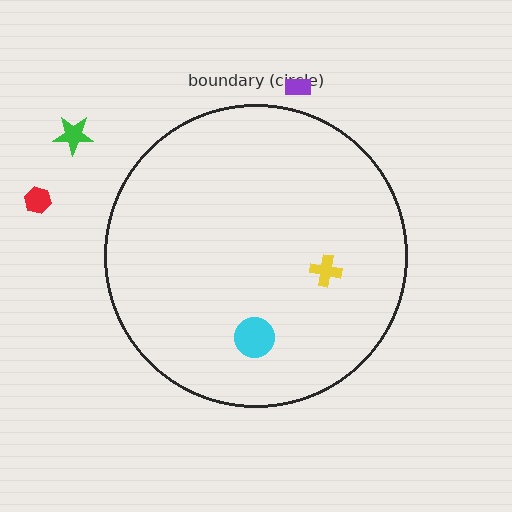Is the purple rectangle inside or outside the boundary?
Outside.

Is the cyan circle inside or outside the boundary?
Inside.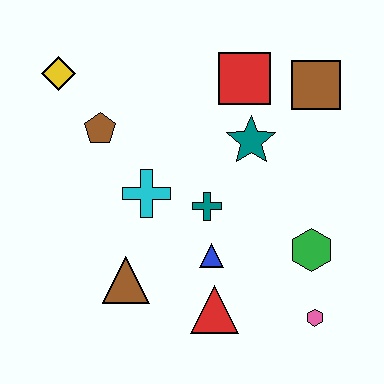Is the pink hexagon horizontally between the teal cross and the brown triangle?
No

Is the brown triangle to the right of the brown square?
No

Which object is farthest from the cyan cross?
The pink hexagon is farthest from the cyan cross.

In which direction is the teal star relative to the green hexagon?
The teal star is above the green hexagon.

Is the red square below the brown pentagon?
No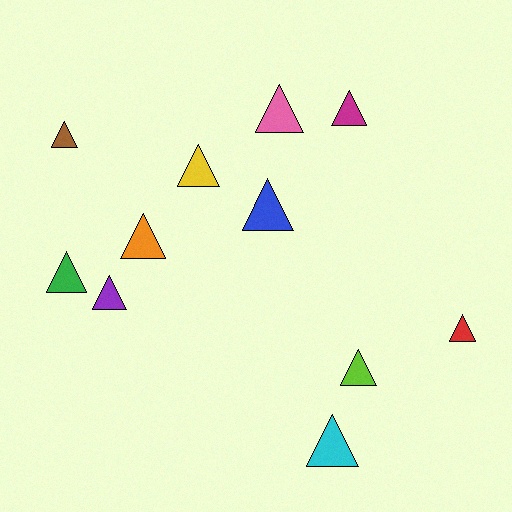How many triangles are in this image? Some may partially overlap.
There are 11 triangles.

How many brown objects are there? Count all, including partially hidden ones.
There is 1 brown object.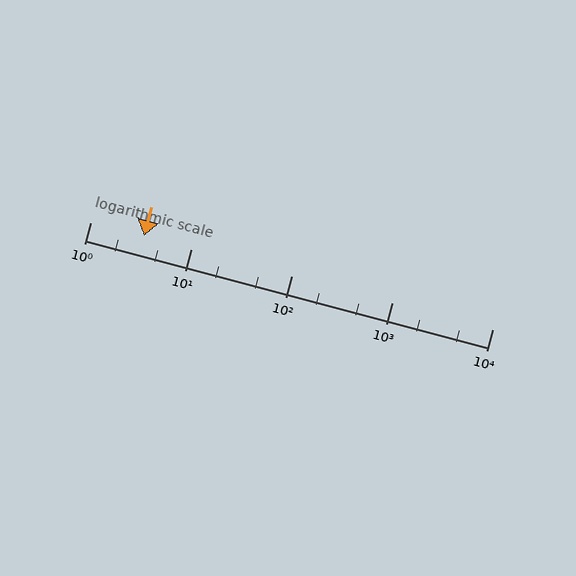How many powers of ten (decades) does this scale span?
The scale spans 4 decades, from 1 to 10000.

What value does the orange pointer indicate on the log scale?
The pointer indicates approximately 3.4.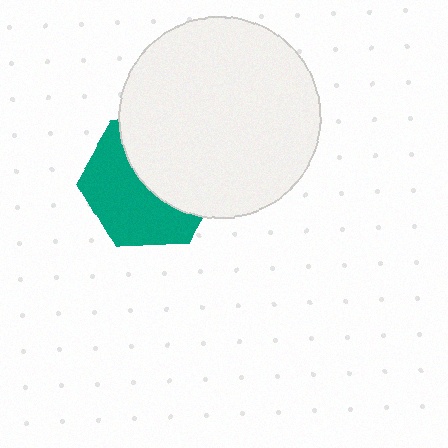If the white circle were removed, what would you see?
You would see the complete teal hexagon.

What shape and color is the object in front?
The object in front is a white circle.